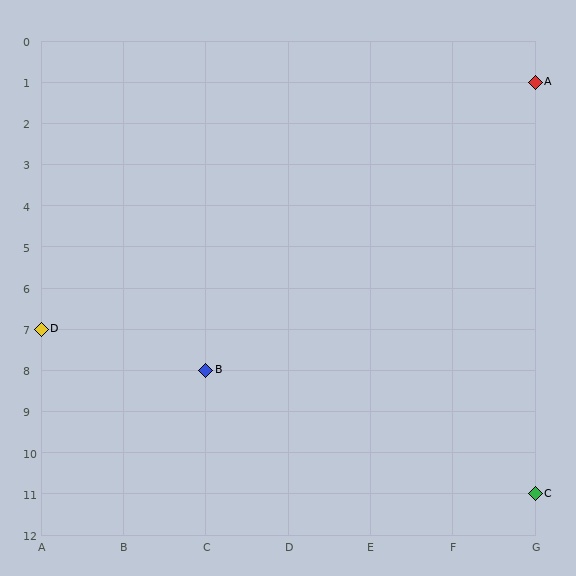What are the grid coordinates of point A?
Point A is at grid coordinates (G, 1).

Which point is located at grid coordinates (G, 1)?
Point A is at (G, 1).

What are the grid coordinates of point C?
Point C is at grid coordinates (G, 11).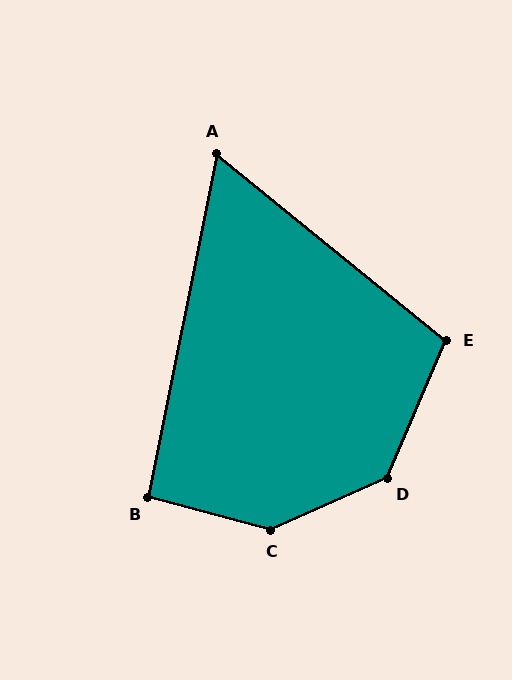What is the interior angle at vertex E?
Approximately 106 degrees (obtuse).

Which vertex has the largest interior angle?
C, at approximately 141 degrees.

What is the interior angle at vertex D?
Approximately 137 degrees (obtuse).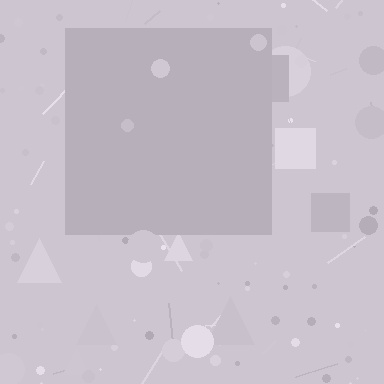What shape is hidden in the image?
A square is hidden in the image.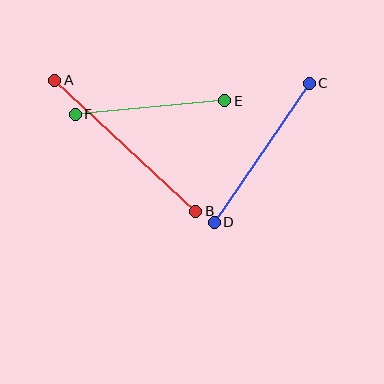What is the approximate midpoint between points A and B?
The midpoint is at approximately (125, 146) pixels.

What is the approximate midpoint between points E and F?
The midpoint is at approximately (150, 107) pixels.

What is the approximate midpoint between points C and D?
The midpoint is at approximately (262, 153) pixels.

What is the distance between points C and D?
The distance is approximately 168 pixels.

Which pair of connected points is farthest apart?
Points A and B are farthest apart.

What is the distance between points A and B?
The distance is approximately 192 pixels.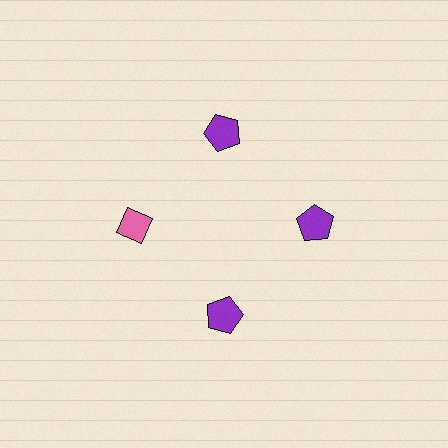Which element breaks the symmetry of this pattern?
The pink diamond at roughly the 9 o'clock position breaks the symmetry. All other shapes are purple pentagons.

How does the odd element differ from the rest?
It differs in both color (pink instead of purple) and shape (diamond instead of pentagon).